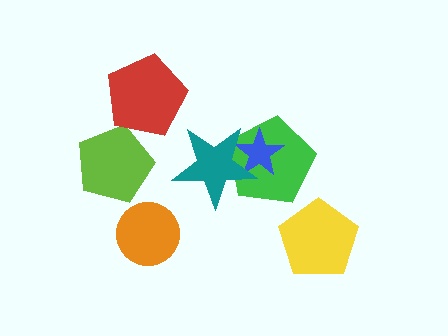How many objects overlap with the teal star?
2 objects overlap with the teal star.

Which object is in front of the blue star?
The teal star is in front of the blue star.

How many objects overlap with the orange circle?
0 objects overlap with the orange circle.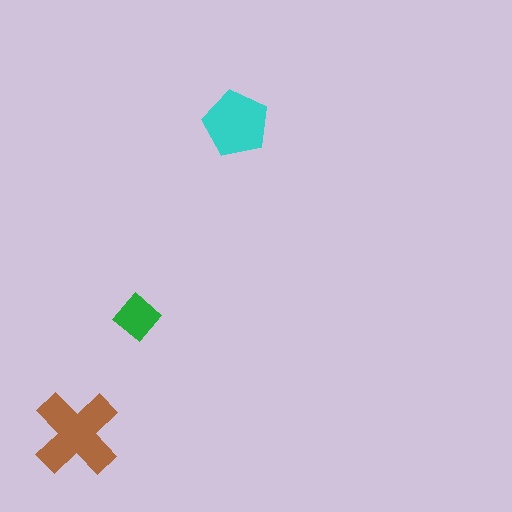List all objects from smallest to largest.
The green diamond, the cyan pentagon, the brown cross.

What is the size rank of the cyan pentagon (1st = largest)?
2nd.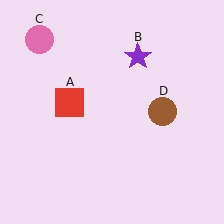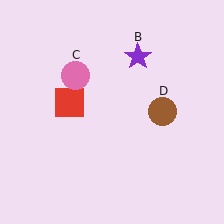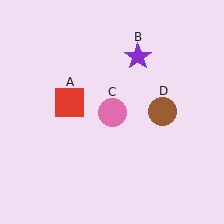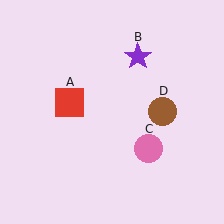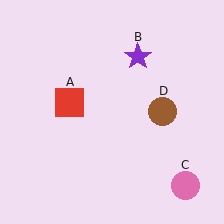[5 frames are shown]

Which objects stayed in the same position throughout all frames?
Red square (object A) and purple star (object B) and brown circle (object D) remained stationary.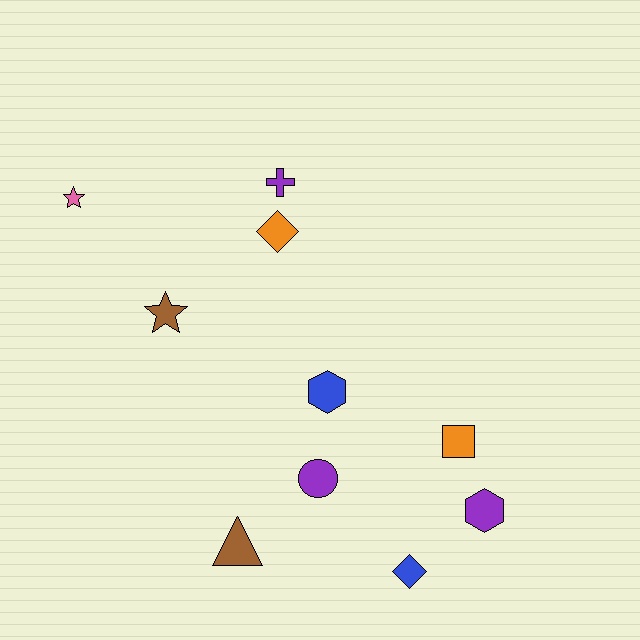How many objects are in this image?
There are 10 objects.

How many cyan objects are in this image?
There are no cyan objects.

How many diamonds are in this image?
There are 2 diamonds.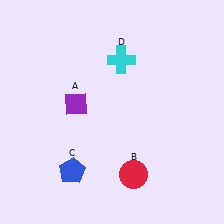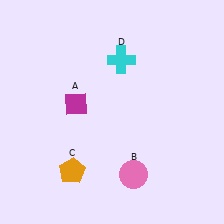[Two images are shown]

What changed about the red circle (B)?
In Image 1, B is red. In Image 2, it changed to pink.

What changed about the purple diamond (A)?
In Image 1, A is purple. In Image 2, it changed to magenta.